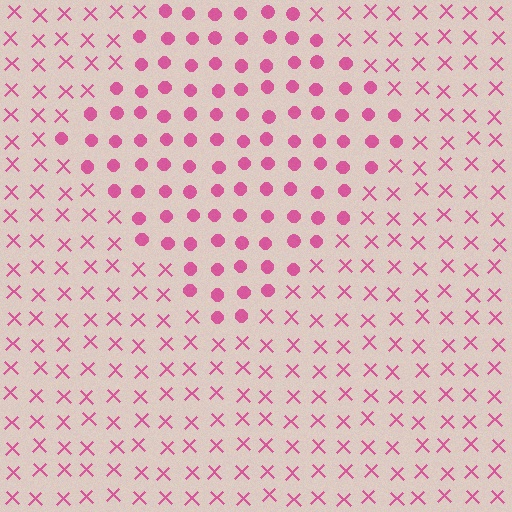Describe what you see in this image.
The image is filled with small pink elements arranged in a uniform grid. A diamond-shaped region contains circles, while the surrounding area contains X marks. The boundary is defined purely by the change in element shape.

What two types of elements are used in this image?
The image uses circles inside the diamond region and X marks outside it.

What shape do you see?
I see a diamond.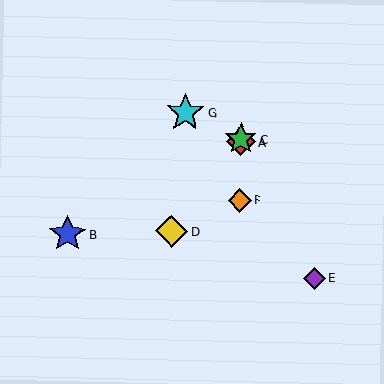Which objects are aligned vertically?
Objects A, C, F are aligned vertically.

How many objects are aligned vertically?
3 objects (A, C, F) are aligned vertically.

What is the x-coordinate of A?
Object A is at x≈241.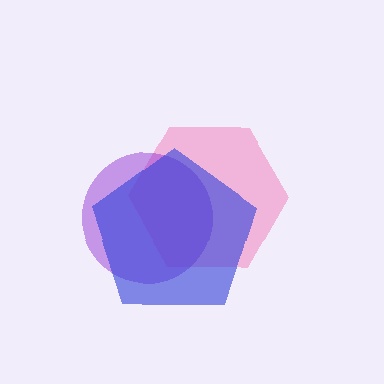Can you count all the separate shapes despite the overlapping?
Yes, there are 3 separate shapes.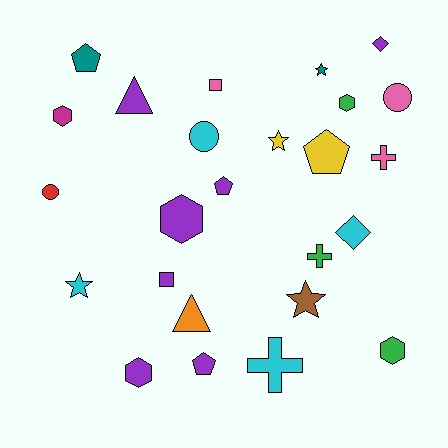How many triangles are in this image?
There are 2 triangles.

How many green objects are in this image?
There are 3 green objects.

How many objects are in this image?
There are 25 objects.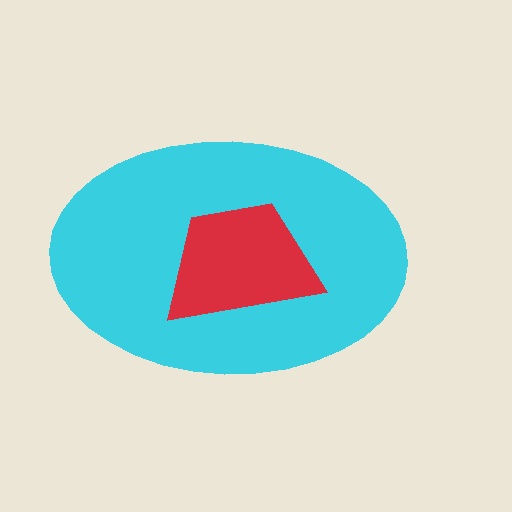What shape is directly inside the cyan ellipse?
The red trapezoid.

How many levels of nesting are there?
2.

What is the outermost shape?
The cyan ellipse.